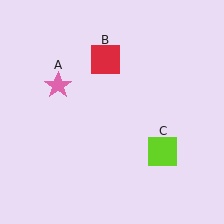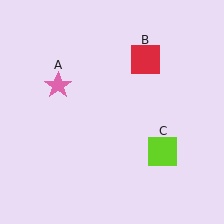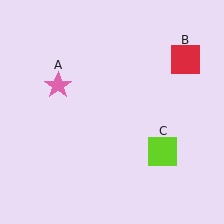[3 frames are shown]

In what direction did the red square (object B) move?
The red square (object B) moved right.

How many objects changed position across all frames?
1 object changed position: red square (object B).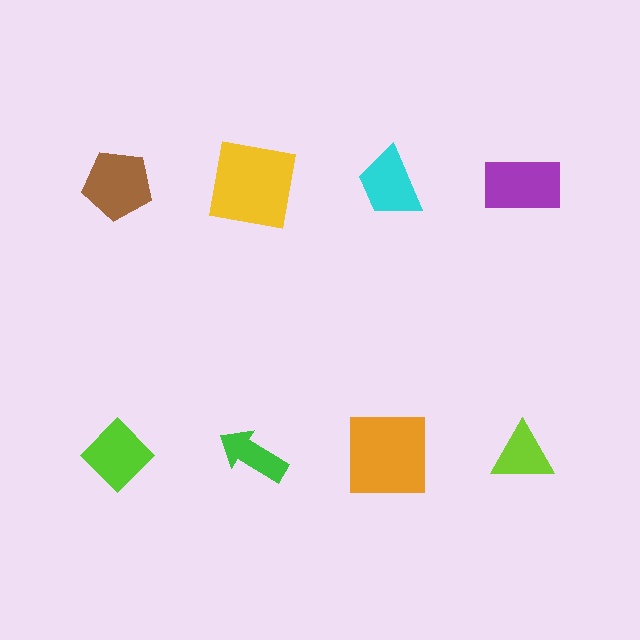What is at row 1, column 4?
A purple rectangle.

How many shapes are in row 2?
4 shapes.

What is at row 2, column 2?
A green arrow.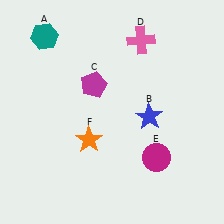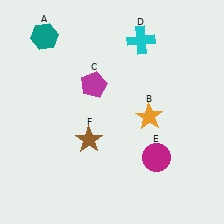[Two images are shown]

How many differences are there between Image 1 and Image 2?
There are 3 differences between the two images.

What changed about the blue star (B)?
In Image 1, B is blue. In Image 2, it changed to orange.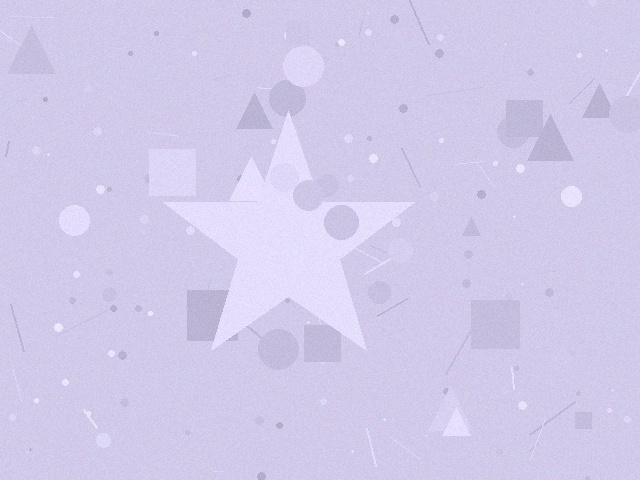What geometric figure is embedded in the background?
A star is embedded in the background.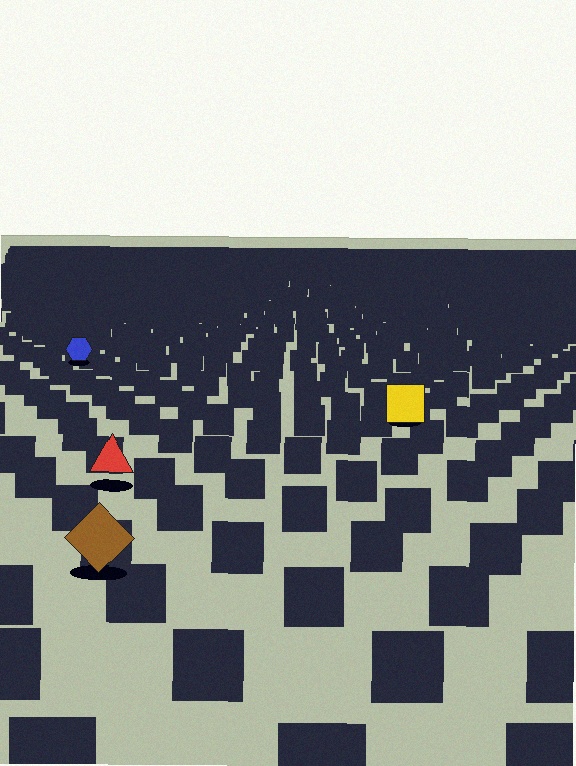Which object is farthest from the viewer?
The blue hexagon is farthest from the viewer. It appears smaller and the ground texture around it is denser.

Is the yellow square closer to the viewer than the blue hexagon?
Yes. The yellow square is closer — you can tell from the texture gradient: the ground texture is coarser near it.